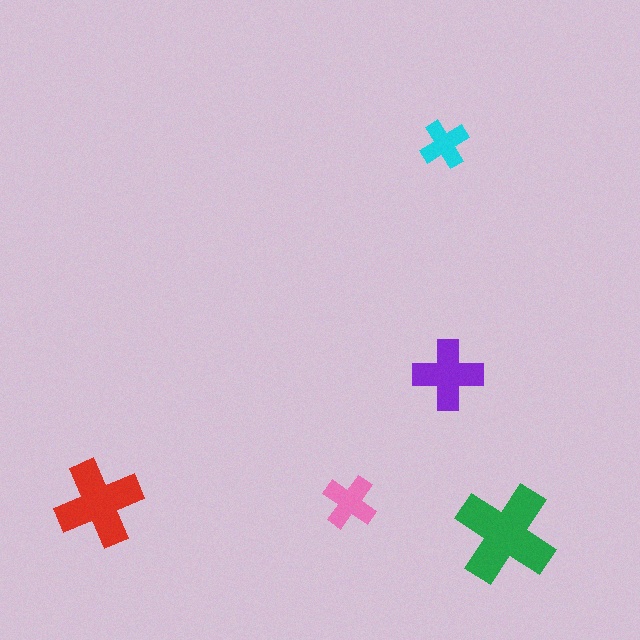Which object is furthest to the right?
The green cross is rightmost.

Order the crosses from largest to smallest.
the green one, the red one, the purple one, the pink one, the cyan one.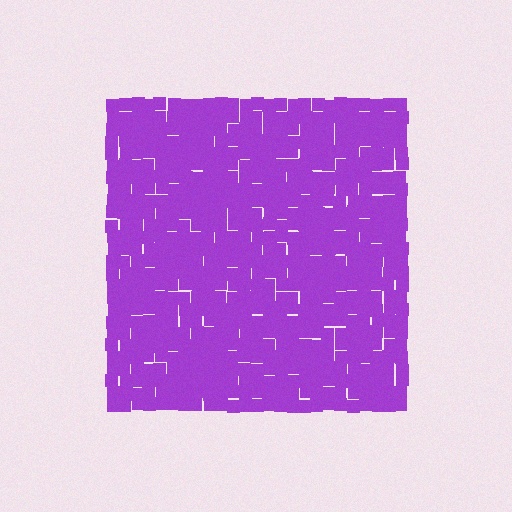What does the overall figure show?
The overall figure shows a square.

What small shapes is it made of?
It is made of small squares.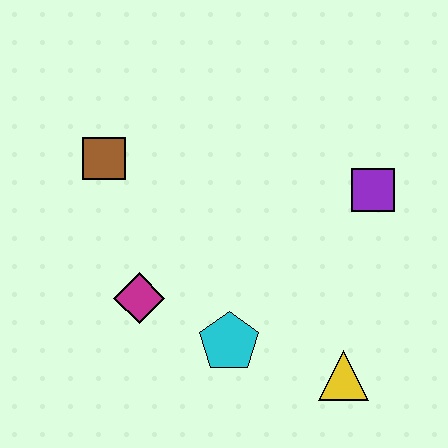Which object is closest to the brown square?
The magenta diamond is closest to the brown square.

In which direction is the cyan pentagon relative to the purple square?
The cyan pentagon is below the purple square.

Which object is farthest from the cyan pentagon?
The brown square is farthest from the cyan pentagon.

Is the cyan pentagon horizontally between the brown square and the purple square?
Yes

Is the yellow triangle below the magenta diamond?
Yes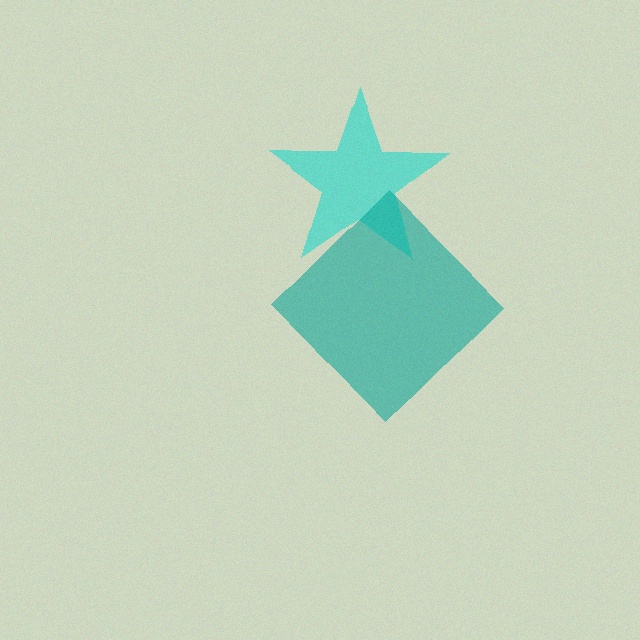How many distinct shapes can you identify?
There are 2 distinct shapes: a cyan star, a teal diamond.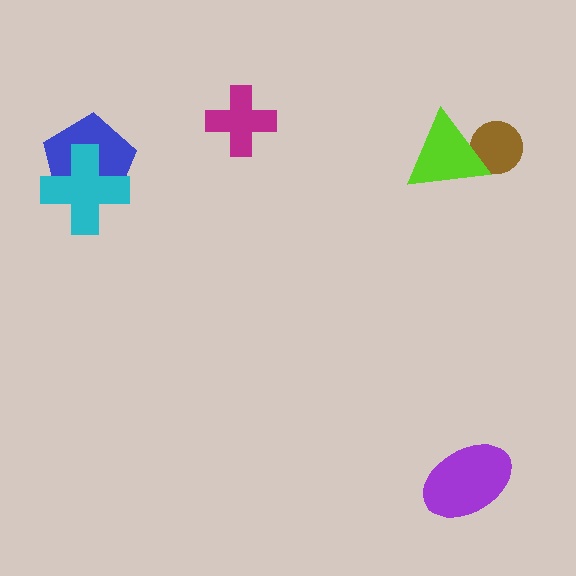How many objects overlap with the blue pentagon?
1 object overlaps with the blue pentagon.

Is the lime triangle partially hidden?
No, no other shape covers it.